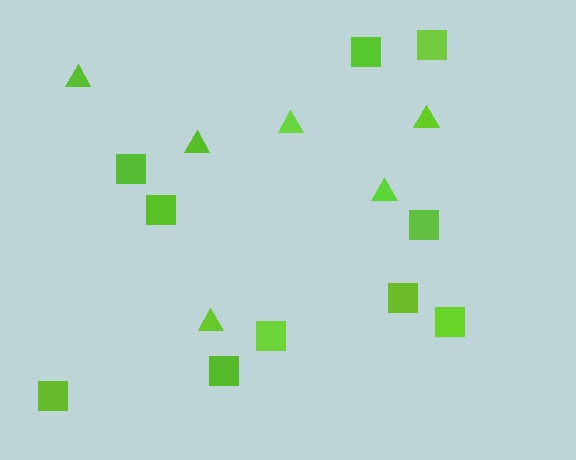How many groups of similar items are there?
There are 2 groups: one group of triangles (6) and one group of squares (10).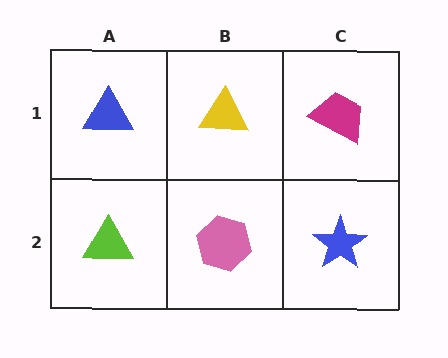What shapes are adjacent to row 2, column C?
A magenta trapezoid (row 1, column C), a pink hexagon (row 2, column B).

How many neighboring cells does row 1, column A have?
2.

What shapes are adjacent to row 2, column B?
A yellow triangle (row 1, column B), a lime triangle (row 2, column A), a blue star (row 2, column C).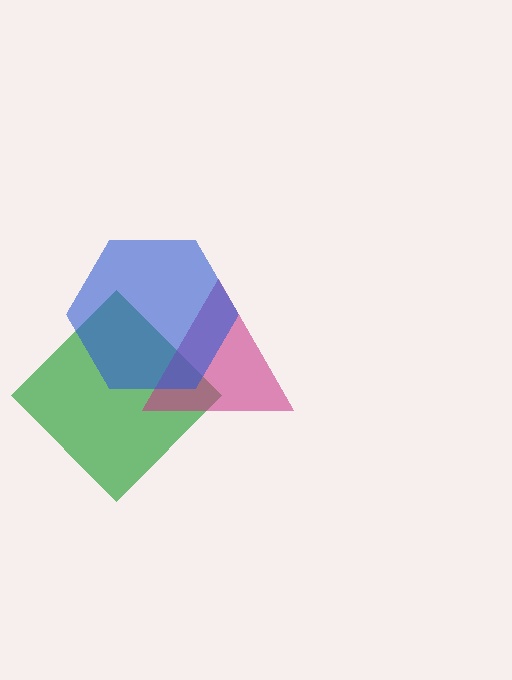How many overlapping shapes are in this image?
There are 3 overlapping shapes in the image.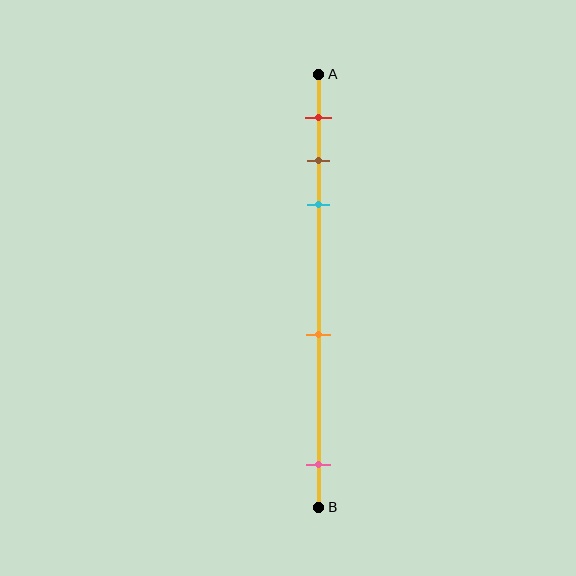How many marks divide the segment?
There are 5 marks dividing the segment.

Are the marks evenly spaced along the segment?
No, the marks are not evenly spaced.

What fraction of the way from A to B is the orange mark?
The orange mark is approximately 60% (0.6) of the way from A to B.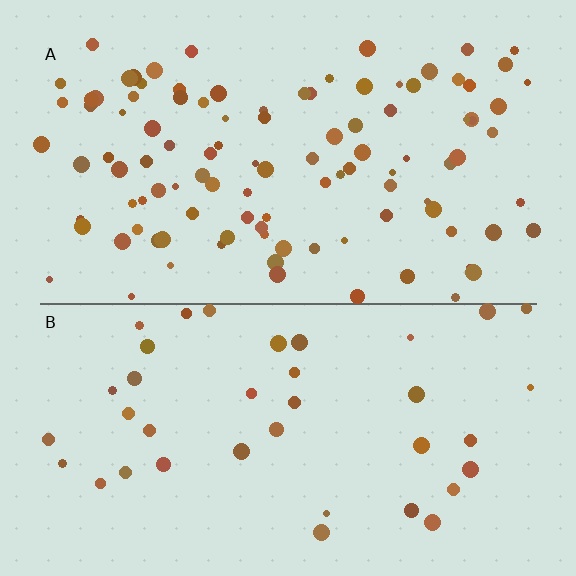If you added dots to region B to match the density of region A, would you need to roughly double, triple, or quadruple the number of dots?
Approximately triple.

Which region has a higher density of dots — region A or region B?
A (the top).